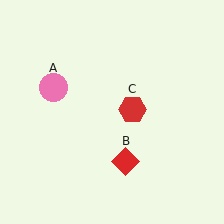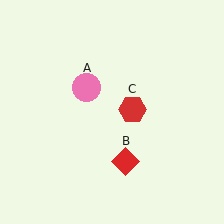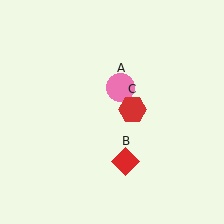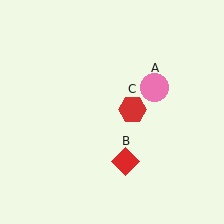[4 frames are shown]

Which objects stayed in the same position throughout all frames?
Red diamond (object B) and red hexagon (object C) remained stationary.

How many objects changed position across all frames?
1 object changed position: pink circle (object A).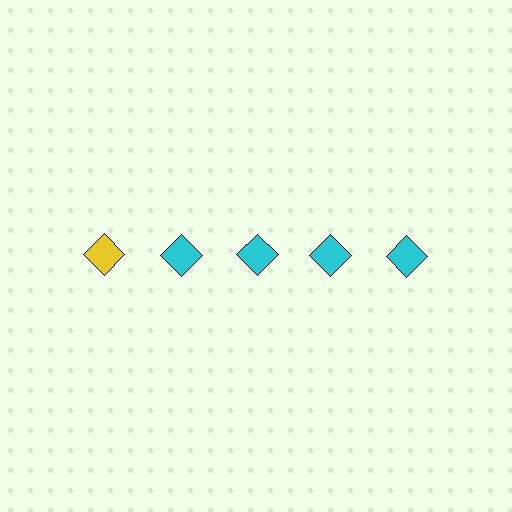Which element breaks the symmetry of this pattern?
The yellow diamond in the top row, leftmost column breaks the symmetry. All other shapes are cyan diamonds.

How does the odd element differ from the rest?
It has a different color: yellow instead of cyan.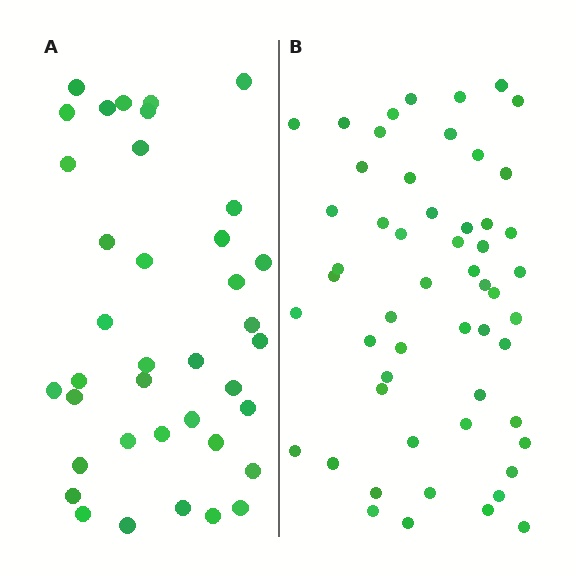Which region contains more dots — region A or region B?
Region B (the right region) has more dots.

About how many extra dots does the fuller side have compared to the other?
Region B has approximately 15 more dots than region A.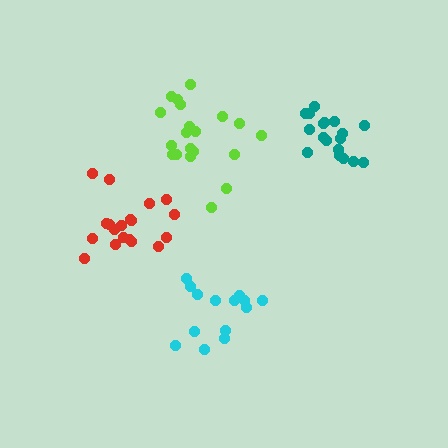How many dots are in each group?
Group 1: 14 dots, Group 2: 18 dots, Group 3: 19 dots, Group 4: 20 dots (71 total).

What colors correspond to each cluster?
The clusters are colored: cyan, teal, red, lime.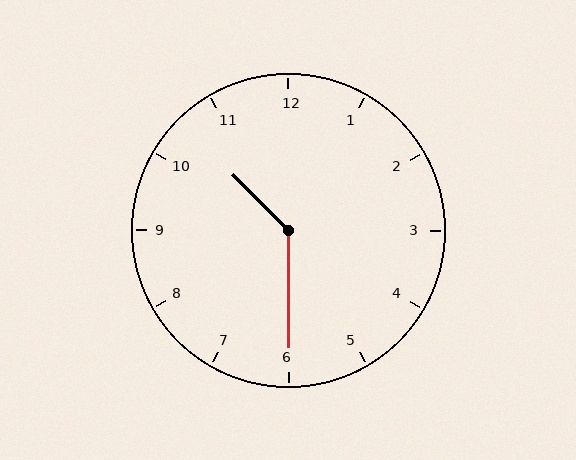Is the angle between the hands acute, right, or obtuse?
It is obtuse.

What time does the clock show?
10:30.